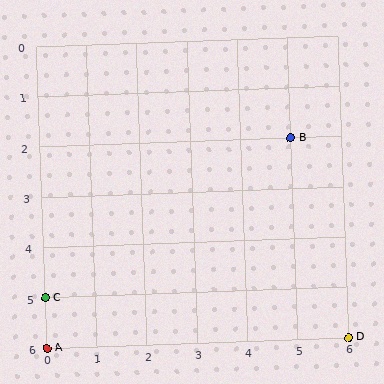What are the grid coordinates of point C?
Point C is at grid coordinates (0, 5).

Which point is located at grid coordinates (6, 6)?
Point D is at (6, 6).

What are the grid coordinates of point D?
Point D is at grid coordinates (6, 6).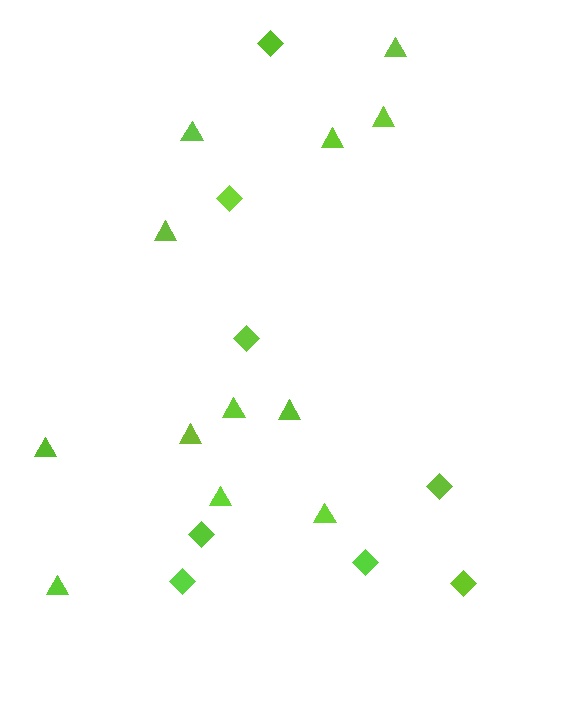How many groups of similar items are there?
There are 2 groups: one group of triangles (12) and one group of diamonds (8).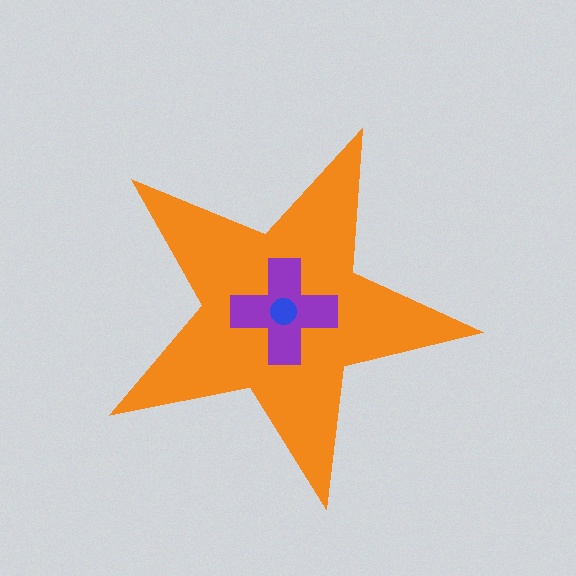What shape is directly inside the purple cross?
The blue circle.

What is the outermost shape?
The orange star.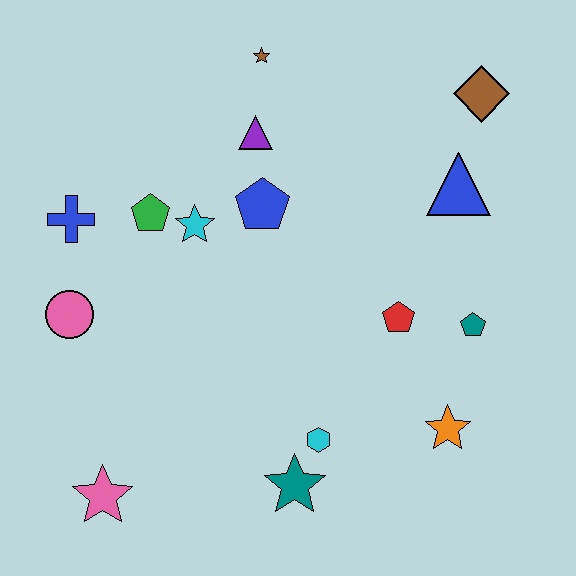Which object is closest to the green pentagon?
The cyan star is closest to the green pentagon.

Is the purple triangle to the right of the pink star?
Yes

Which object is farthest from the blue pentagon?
The pink star is farthest from the blue pentagon.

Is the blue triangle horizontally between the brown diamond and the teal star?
Yes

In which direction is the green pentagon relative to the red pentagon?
The green pentagon is to the left of the red pentagon.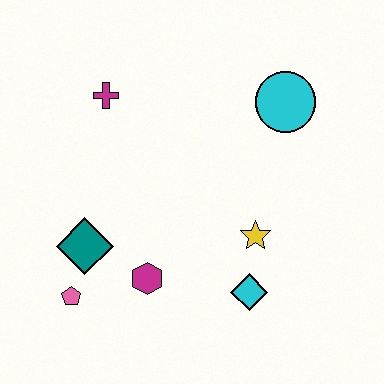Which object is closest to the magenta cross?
The teal diamond is closest to the magenta cross.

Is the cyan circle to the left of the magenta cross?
No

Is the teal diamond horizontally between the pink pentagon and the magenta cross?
Yes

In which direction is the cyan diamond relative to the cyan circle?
The cyan diamond is below the cyan circle.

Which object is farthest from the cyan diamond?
The magenta cross is farthest from the cyan diamond.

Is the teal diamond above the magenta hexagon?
Yes